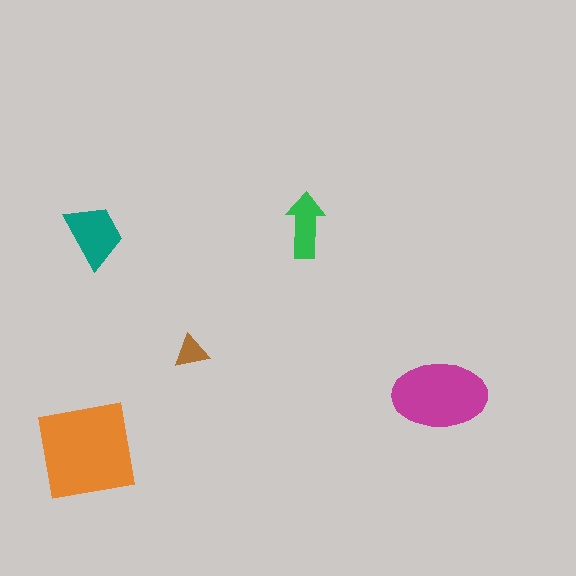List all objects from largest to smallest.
The orange square, the magenta ellipse, the teal trapezoid, the green arrow, the brown triangle.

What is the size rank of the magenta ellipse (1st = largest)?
2nd.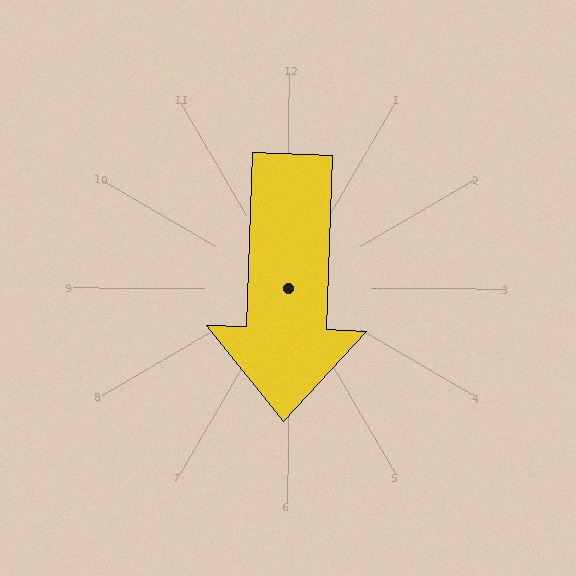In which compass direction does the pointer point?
South.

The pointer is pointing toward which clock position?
Roughly 6 o'clock.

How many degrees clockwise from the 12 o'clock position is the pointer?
Approximately 182 degrees.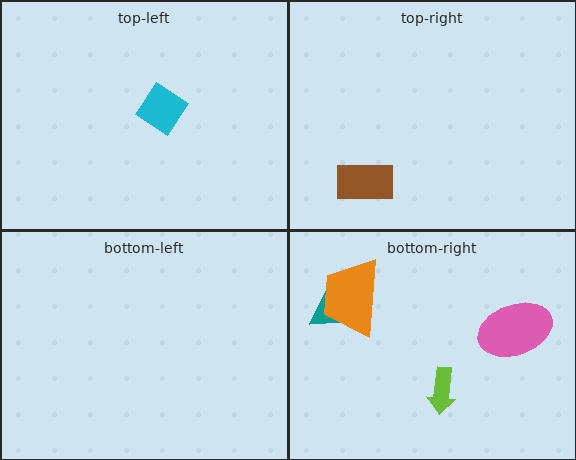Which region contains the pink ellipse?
The bottom-right region.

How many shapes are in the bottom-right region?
4.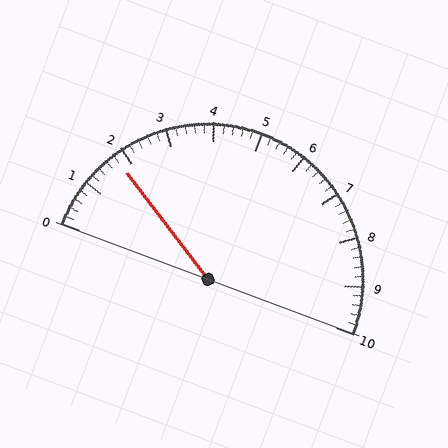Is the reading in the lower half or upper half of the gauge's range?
The reading is in the lower half of the range (0 to 10).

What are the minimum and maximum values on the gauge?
The gauge ranges from 0 to 10.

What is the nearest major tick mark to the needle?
The nearest major tick mark is 2.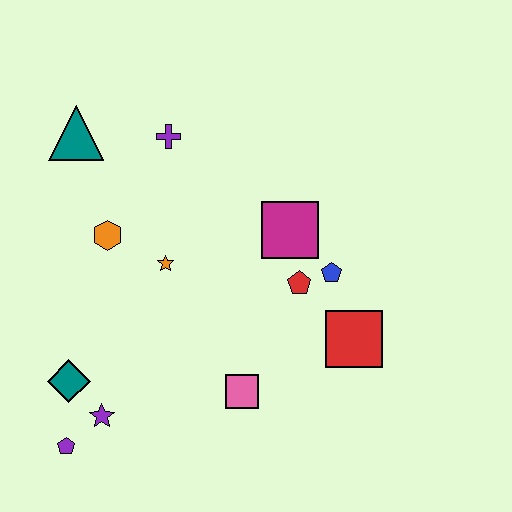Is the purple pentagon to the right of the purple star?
No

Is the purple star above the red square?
No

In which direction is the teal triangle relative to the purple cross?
The teal triangle is to the left of the purple cross.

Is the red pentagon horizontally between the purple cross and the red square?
Yes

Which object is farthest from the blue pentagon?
The purple pentagon is farthest from the blue pentagon.